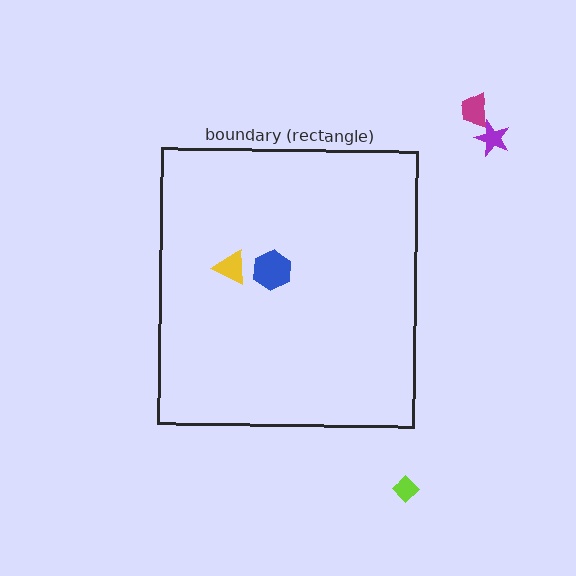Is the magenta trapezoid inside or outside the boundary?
Outside.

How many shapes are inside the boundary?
2 inside, 3 outside.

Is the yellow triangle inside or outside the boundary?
Inside.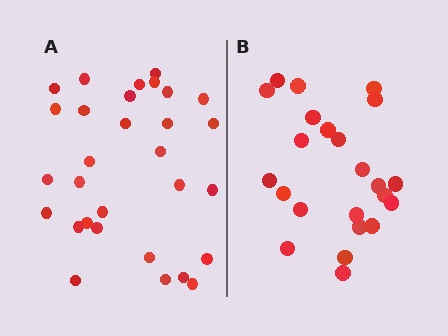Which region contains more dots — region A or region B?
Region A (the left region) has more dots.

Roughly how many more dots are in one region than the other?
Region A has roughly 8 or so more dots than region B.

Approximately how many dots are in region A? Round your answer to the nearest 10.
About 30 dots.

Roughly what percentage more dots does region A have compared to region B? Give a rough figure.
About 30% more.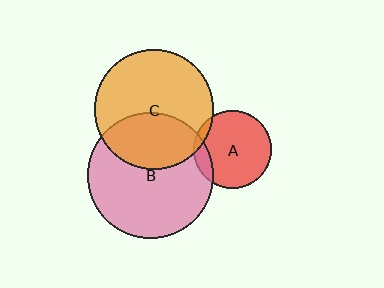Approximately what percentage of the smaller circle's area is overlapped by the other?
Approximately 5%.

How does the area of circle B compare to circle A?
Approximately 2.6 times.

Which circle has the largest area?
Circle B (pink).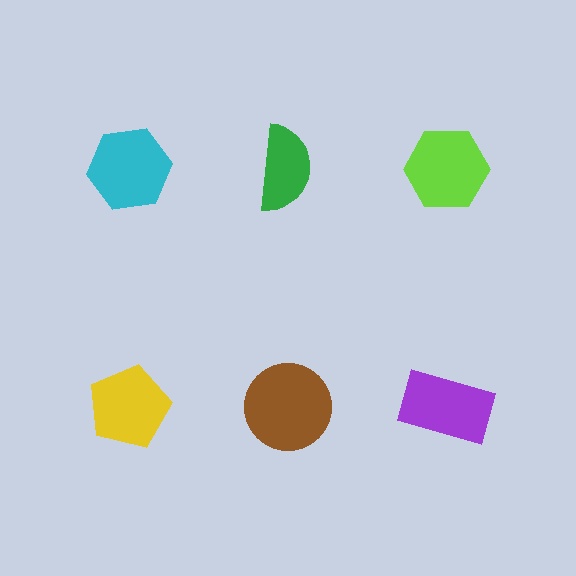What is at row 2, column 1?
A yellow pentagon.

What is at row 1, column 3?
A lime hexagon.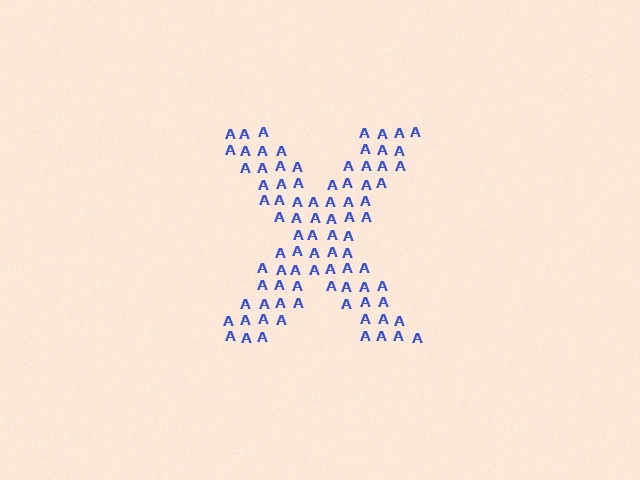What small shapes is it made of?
It is made of small letter A's.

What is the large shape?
The large shape is the letter X.